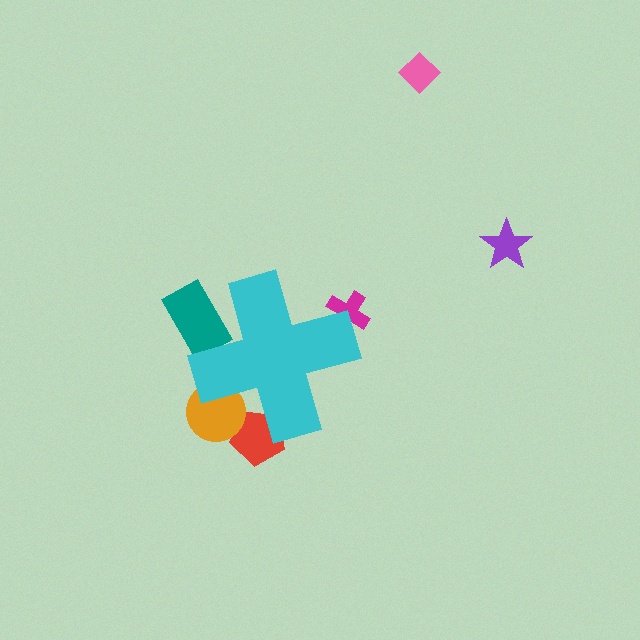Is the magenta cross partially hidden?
Yes, the magenta cross is partially hidden behind the cyan cross.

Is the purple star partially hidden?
No, the purple star is fully visible.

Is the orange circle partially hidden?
Yes, the orange circle is partially hidden behind the cyan cross.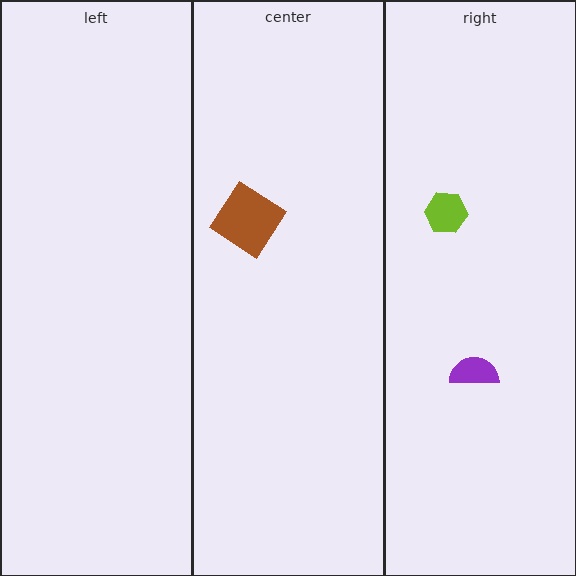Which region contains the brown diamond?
The center region.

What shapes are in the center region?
The brown diamond.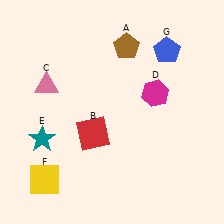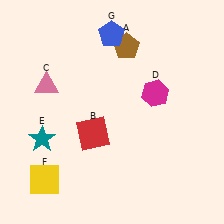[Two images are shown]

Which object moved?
The blue pentagon (G) moved left.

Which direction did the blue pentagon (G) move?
The blue pentagon (G) moved left.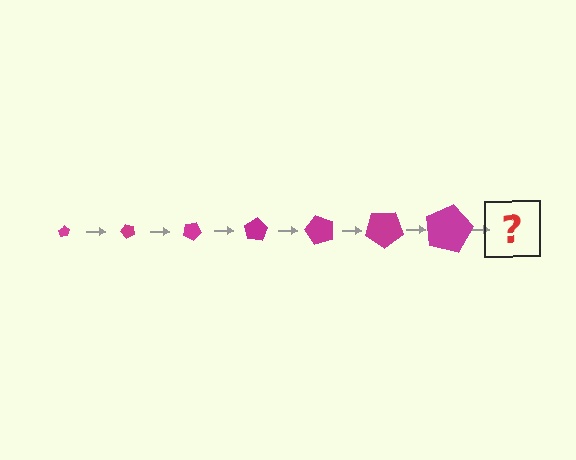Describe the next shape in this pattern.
It should be a pentagon, larger than the previous one and rotated 350 degrees from the start.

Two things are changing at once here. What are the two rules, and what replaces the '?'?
The two rules are that the pentagon grows larger each step and it rotates 50 degrees each step. The '?' should be a pentagon, larger than the previous one and rotated 350 degrees from the start.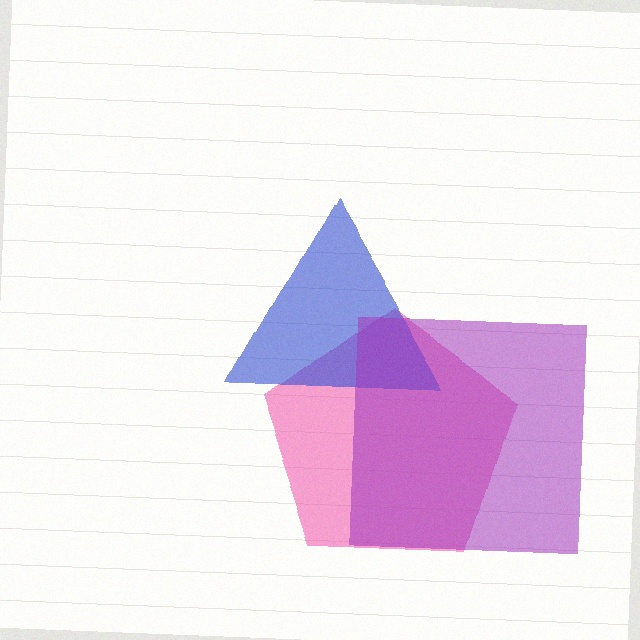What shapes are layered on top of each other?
The layered shapes are: a pink pentagon, a blue triangle, a purple square.